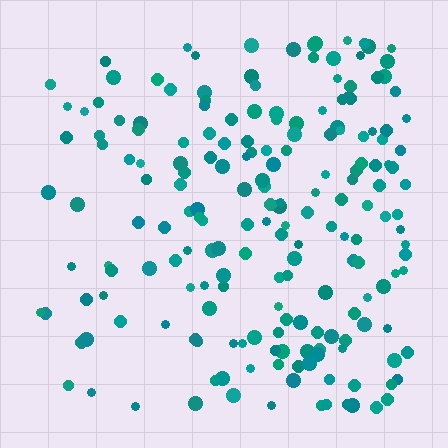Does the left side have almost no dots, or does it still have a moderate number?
Still a moderate number, just noticeably fewer than the right.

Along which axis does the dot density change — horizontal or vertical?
Horizontal.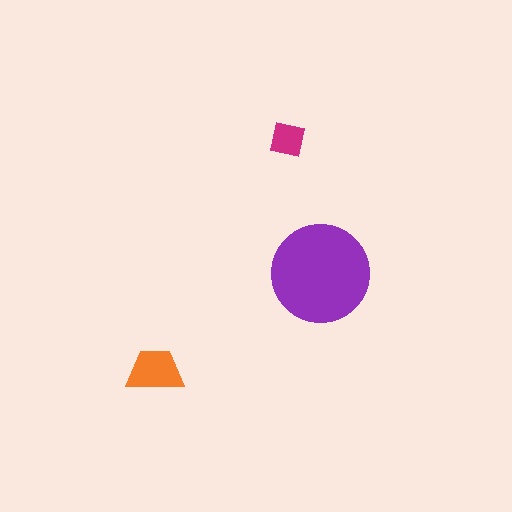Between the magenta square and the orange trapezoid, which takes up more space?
The orange trapezoid.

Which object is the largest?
The purple circle.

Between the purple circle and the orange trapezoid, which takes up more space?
The purple circle.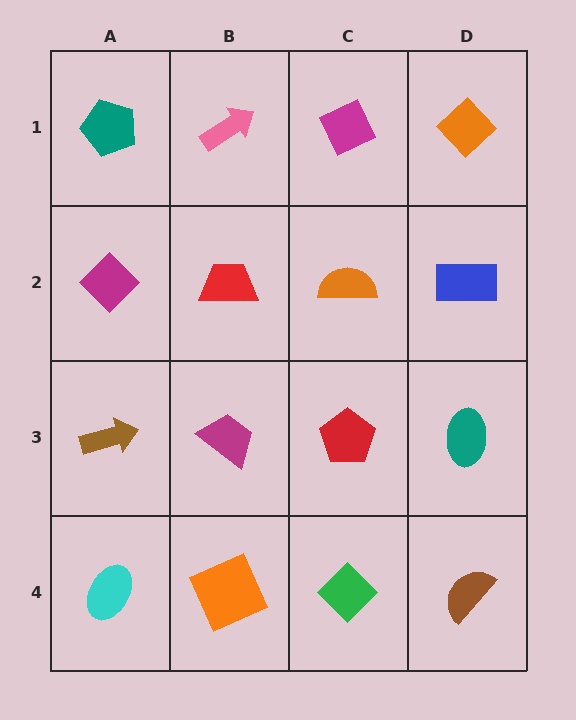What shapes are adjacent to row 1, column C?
An orange semicircle (row 2, column C), a pink arrow (row 1, column B), an orange diamond (row 1, column D).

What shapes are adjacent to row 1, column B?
A red trapezoid (row 2, column B), a teal pentagon (row 1, column A), a magenta diamond (row 1, column C).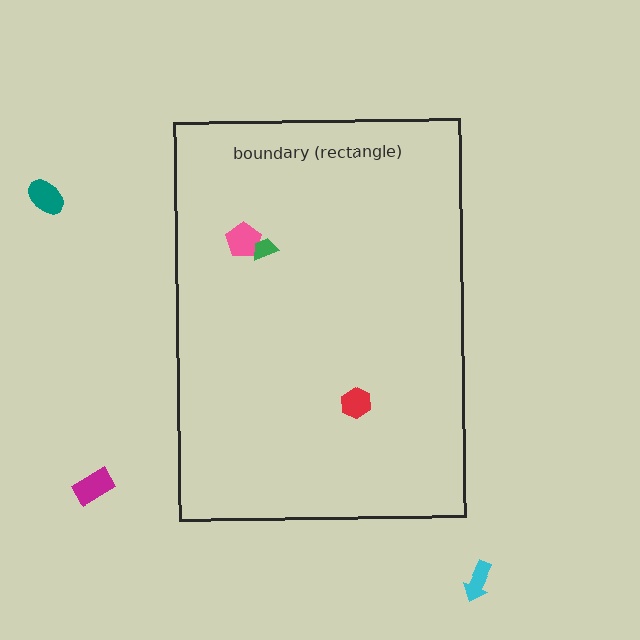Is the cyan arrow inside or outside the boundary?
Outside.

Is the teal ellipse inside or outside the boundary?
Outside.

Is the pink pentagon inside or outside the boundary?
Inside.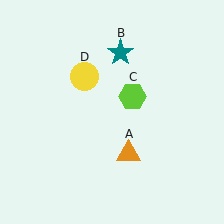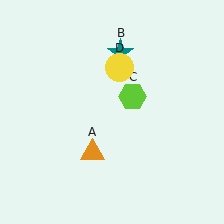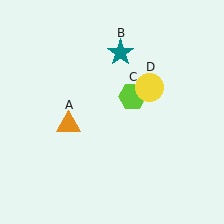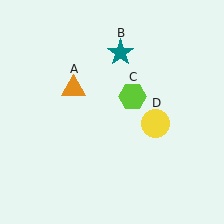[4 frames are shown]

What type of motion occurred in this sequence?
The orange triangle (object A), yellow circle (object D) rotated clockwise around the center of the scene.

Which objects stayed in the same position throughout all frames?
Teal star (object B) and lime hexagon (object C) remained stationary.